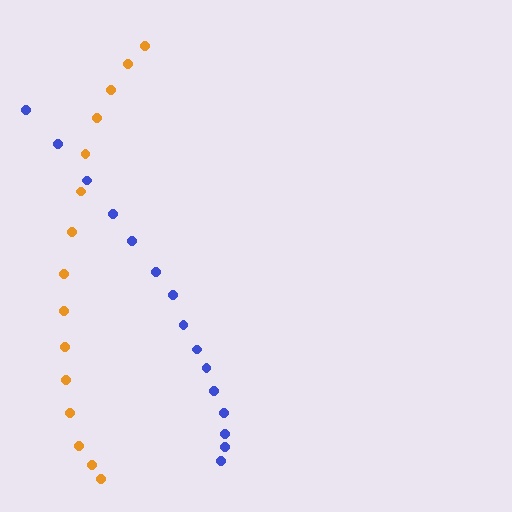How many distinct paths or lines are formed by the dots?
There are 2 distinct paths.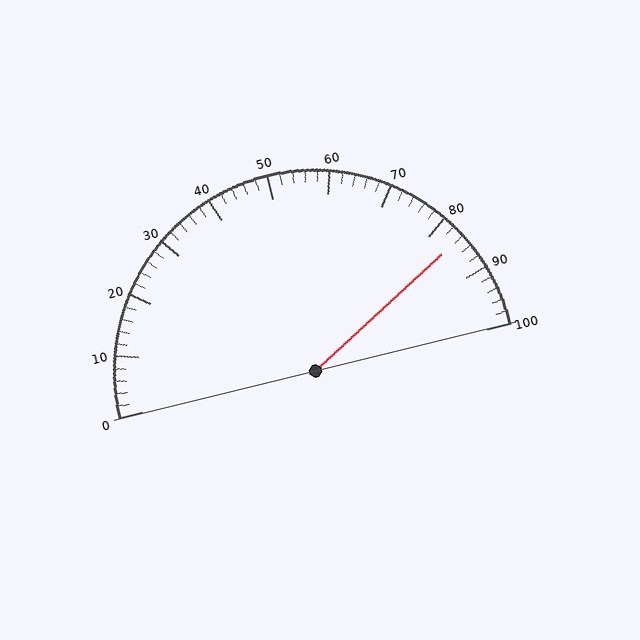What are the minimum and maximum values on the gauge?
The gauge ranges from 0 to 100.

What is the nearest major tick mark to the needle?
The nearest major tick mark is 80.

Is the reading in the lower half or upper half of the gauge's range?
The reading is in the upper half of the range (0 to 100).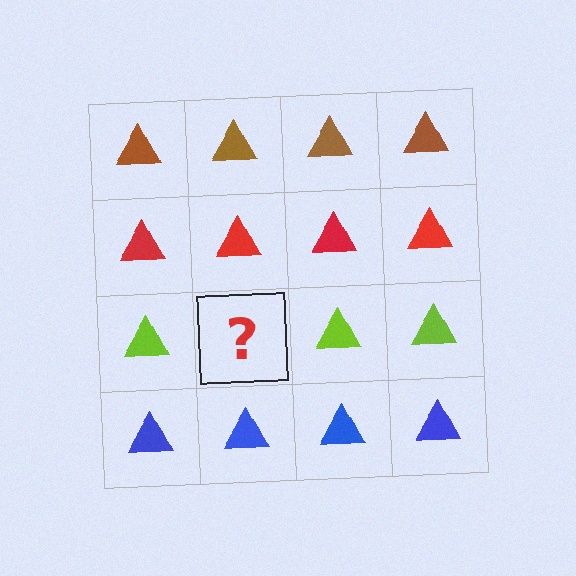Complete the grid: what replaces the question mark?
The question mark should be replaced with a lime triangle.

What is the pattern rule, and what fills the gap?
The rule is that each row has a consistent color. The gap should be filled with a lime triangle.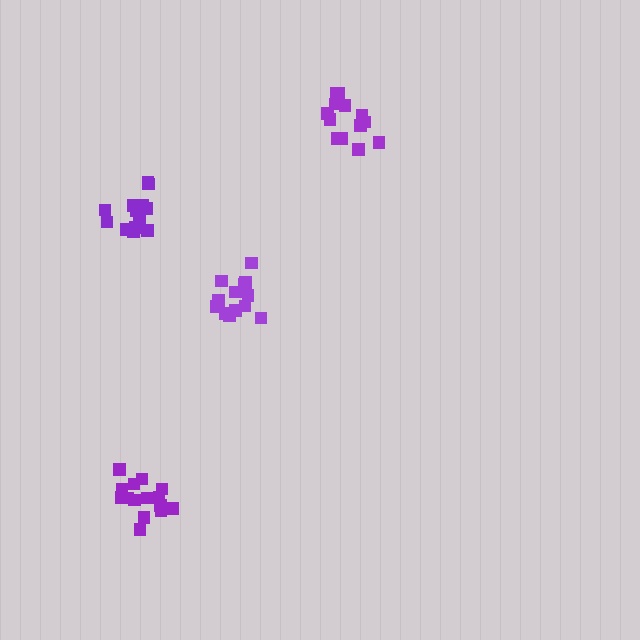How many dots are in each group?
Group 1: 13 dots, Group 2: 13 dots, Group 3: 15 dots, Group 4: 14 dots (55 total).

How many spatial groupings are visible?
There are 4 spatial groupings.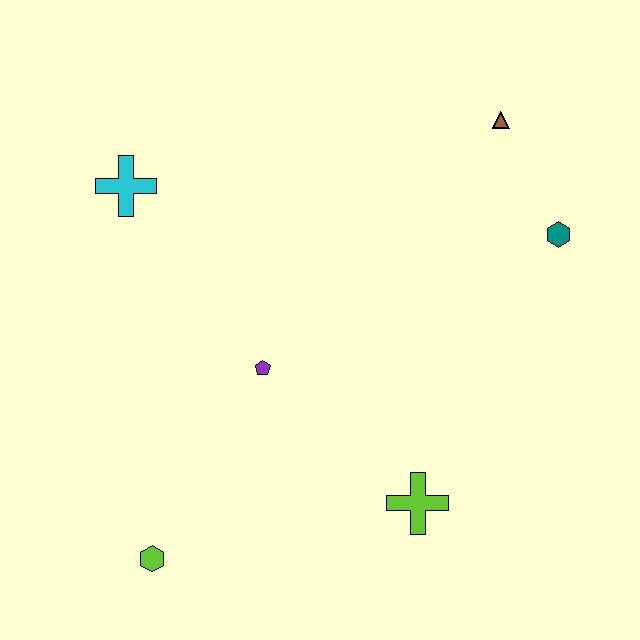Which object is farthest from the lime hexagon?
The brown triangle is farthest from the lime hexagon.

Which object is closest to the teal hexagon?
The brown triangle is closest to the teal hexagon.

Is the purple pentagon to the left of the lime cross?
Yes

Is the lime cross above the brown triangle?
No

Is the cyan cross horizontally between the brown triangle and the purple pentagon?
No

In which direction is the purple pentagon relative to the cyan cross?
The purple pentagon is below the cyan cross.